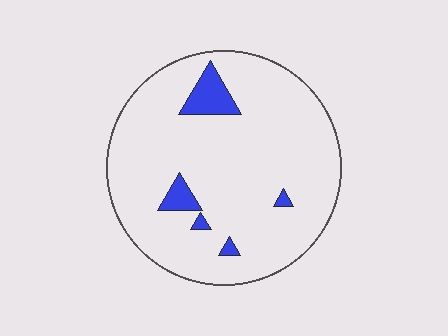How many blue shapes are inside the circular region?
5.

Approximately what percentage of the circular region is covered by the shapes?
Approximately 10%.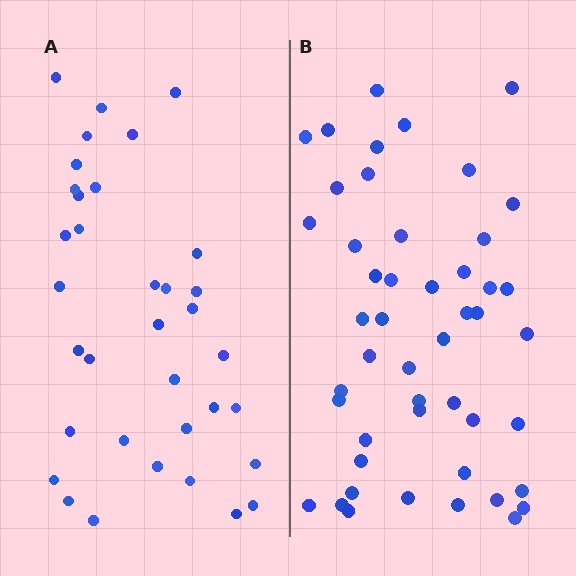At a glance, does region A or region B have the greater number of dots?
Region B (the right region) has more dots.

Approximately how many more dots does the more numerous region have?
Region B has approximately 15 more dots than region A.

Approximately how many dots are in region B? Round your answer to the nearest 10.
About 50 dots. (The exact count is 48, which rounds to 50.)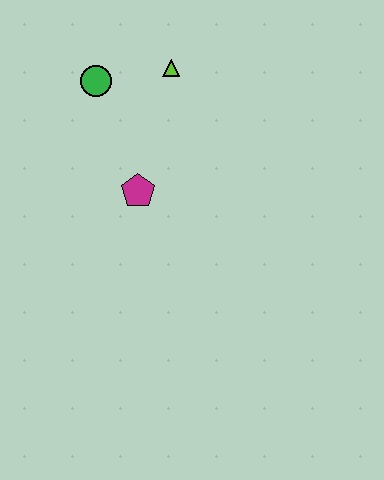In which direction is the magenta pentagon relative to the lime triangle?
The magenta pentagon is below the lime triangle.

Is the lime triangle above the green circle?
Yes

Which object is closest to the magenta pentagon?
The green circle is closest to the magenta pentagon.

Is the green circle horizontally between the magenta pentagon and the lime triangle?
No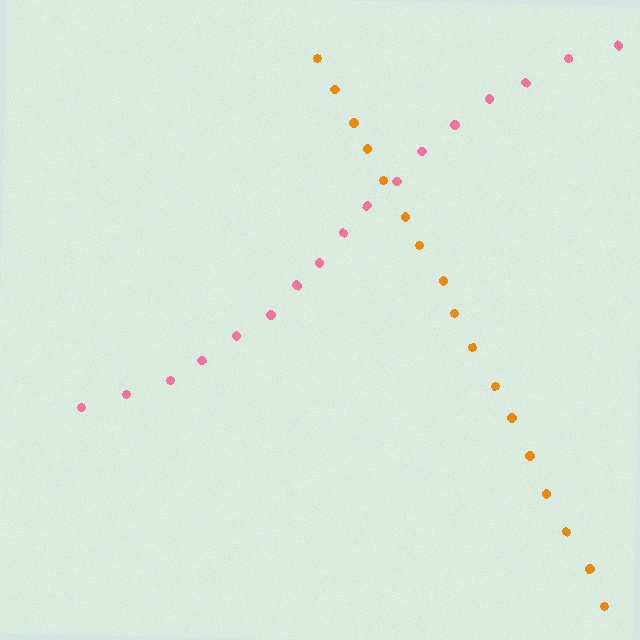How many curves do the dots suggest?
There are 2 distinct paths.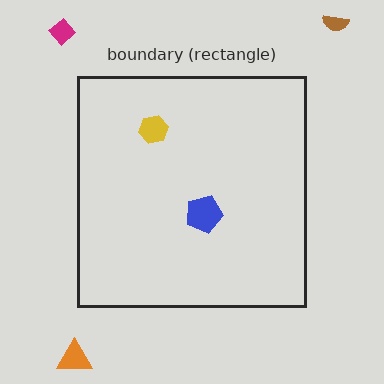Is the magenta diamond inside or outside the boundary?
Outside.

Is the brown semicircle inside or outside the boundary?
Outside.